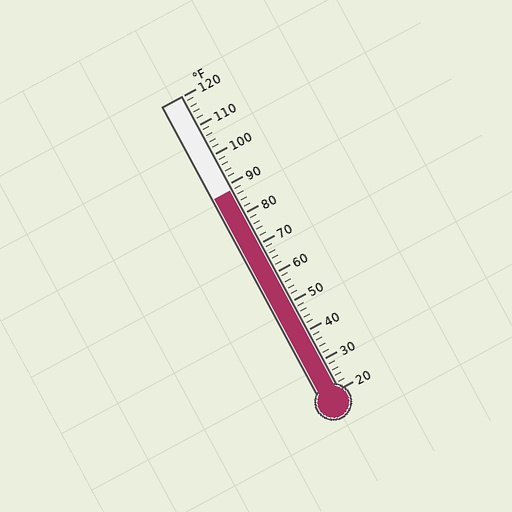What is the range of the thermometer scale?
The thermometer scale ranges from 20°F to 120°F.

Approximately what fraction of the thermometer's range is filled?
The thermometer is filled to approximately 70% of its range.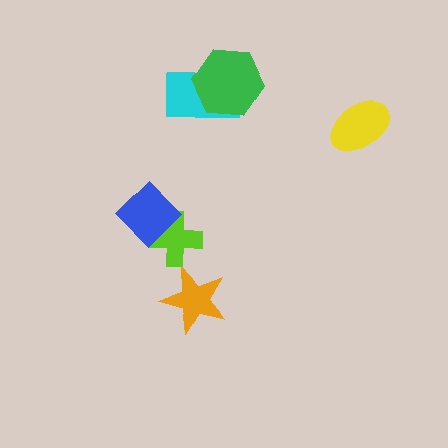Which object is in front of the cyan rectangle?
The green hexagon is in front of the cyan rectangle.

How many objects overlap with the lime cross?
1 object overlaps with the lime cross.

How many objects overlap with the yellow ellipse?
0 objects overlap with the yellow ellipse.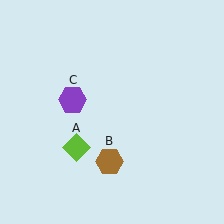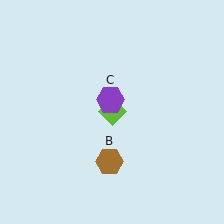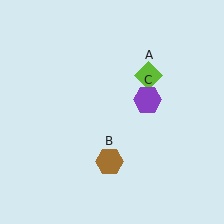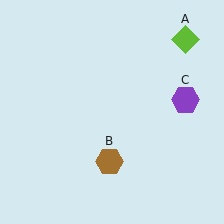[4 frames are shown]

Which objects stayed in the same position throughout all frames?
Brown hexagon (object B) remained stationary.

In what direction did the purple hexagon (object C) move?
The purple hexagon (object C) moved right.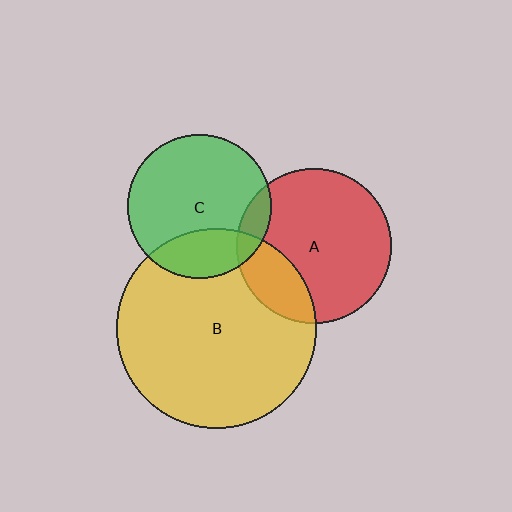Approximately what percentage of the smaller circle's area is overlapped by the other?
Approximately 20%.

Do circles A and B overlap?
Yes.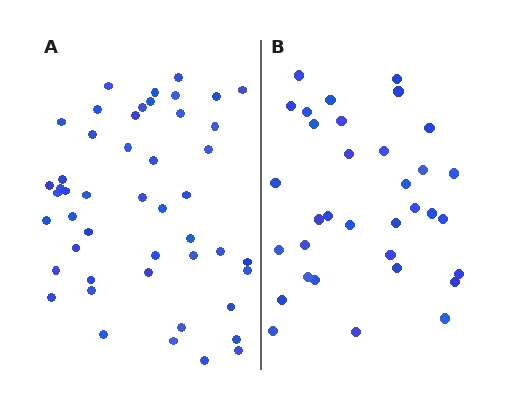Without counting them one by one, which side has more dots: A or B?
Region A (the left region) has more dots.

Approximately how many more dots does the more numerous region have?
Region A has approximately 15 more dots than region B.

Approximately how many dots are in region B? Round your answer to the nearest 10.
About 30 dots. (The exact count is 34, which rounds to 30.)